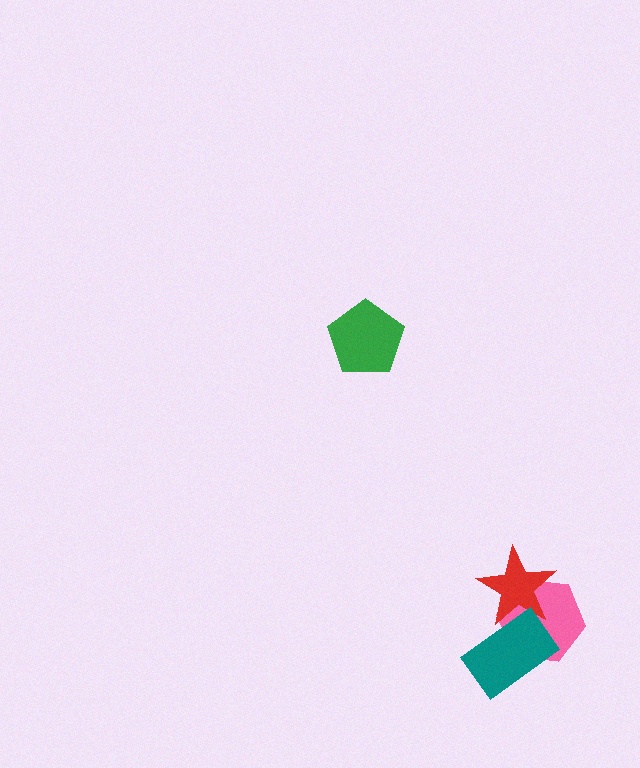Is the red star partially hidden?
Yes, it is partially covered by another shape.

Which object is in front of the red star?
The teal rectangle is in front of the red star.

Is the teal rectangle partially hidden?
No, no other shape covers it.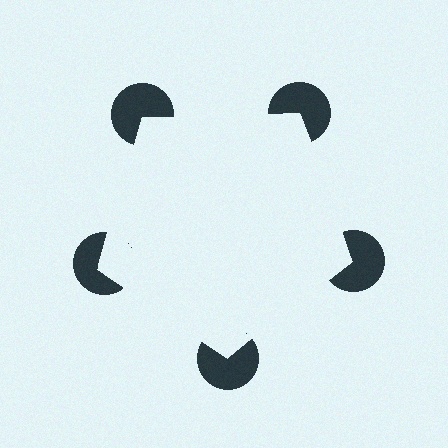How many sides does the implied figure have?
5 sides.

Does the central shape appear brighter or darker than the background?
It typically appears slightly brighter than the background, even though no actual brightness change is drawn.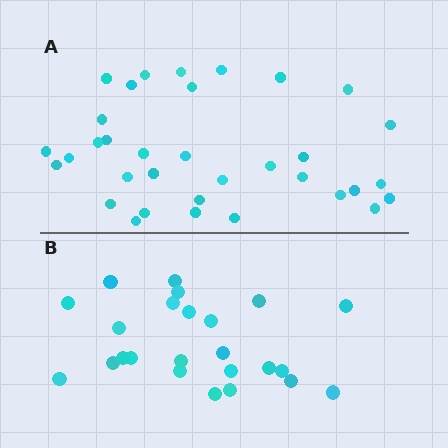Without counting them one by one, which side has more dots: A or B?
Region A (the top region) has more dots.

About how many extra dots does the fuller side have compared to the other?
Region A has roughly 10 or so more dots than region B.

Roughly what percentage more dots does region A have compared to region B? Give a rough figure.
About 40% more.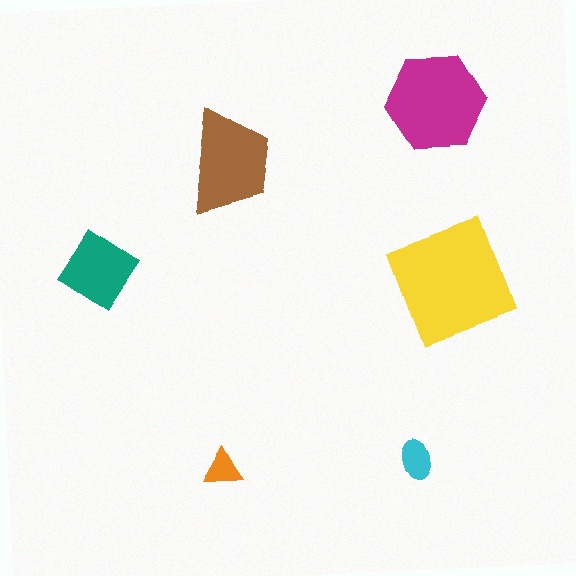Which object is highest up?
The magenta hexagon is topmost.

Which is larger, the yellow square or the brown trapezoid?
The yellow square.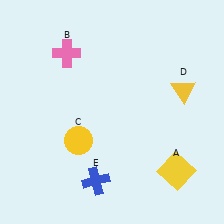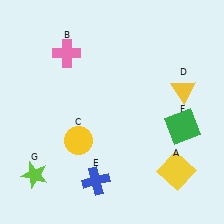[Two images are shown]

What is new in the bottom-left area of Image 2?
A lime star (G) was added in the bottom-left area of Image 2.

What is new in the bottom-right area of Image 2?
A green square (F) was added in the bottom-right area of Image 2.